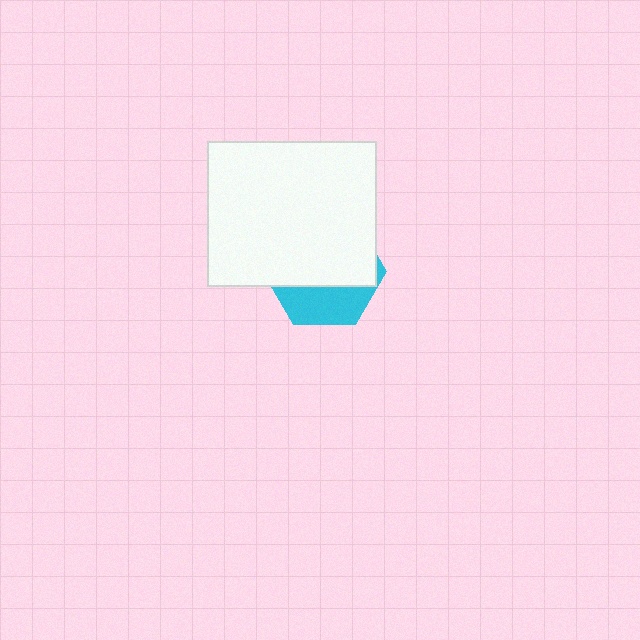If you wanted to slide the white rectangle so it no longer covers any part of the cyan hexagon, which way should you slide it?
Slide it up — that is the most direct way to separate the two shapes.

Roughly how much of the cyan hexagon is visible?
A small part of it is visible (roughly 33%).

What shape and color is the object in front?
The object in front is a white rectangle.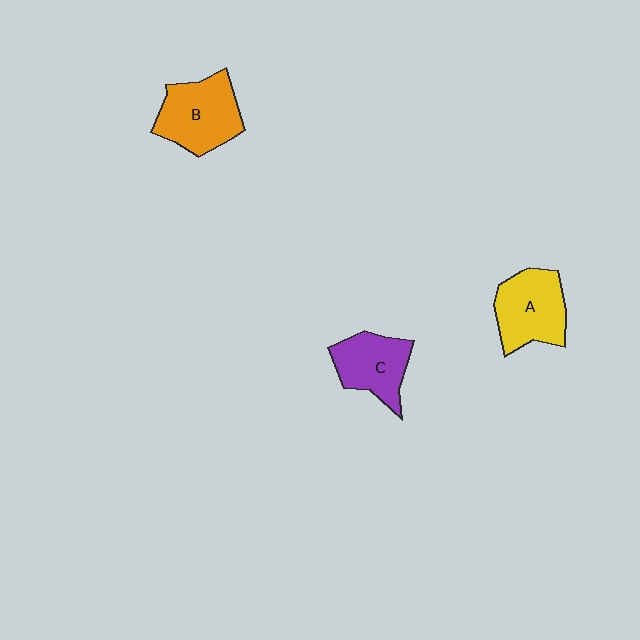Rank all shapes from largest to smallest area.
From largest to smallest: B (orange), A (yellow), C (purple).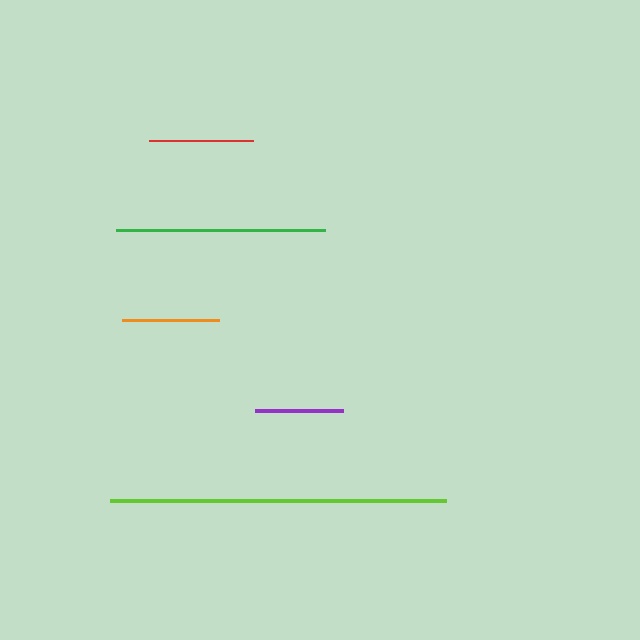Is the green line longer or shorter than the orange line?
The green line is longer than the orange line.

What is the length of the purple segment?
The purple segment is approximately 88 pixels long.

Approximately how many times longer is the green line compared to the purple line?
The green line is approximately 2.4 times the length of the purple line.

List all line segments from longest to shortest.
From longest to shortest: lime, green, red, orange, purple.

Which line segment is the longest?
The lime line is the longest at approximately 336 pixels.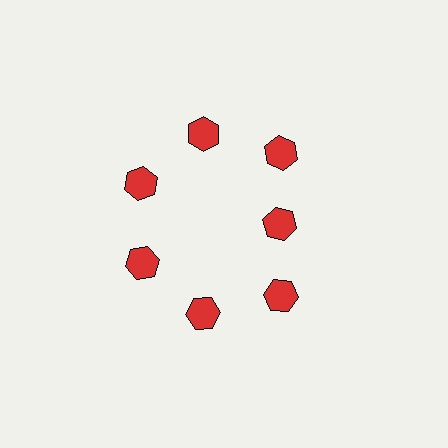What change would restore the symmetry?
The symmetry would be restored by moving it outward, back onto the ring so that all 7 hexagons sit at equal angles and equal distance from the center.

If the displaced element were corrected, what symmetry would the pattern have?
It would have 7-fold rotational symmetry — the pattern would map onto itself every 51 degrees.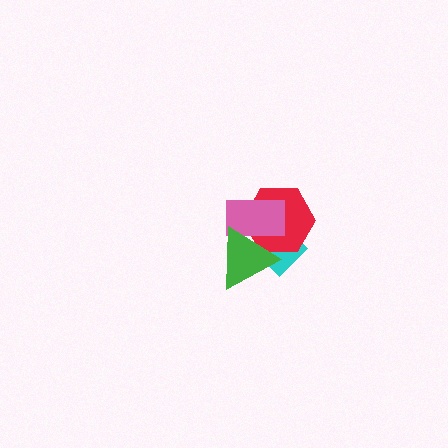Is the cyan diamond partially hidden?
Yes, it is partially covered by another shape.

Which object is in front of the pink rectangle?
The green triangle is in front of the pink rectangle.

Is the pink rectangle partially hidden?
Yes, it is partially covered by another shape.